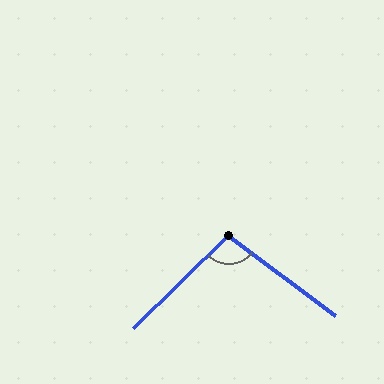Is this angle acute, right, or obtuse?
It is obtuse.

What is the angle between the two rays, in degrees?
Approximately 98 degrees.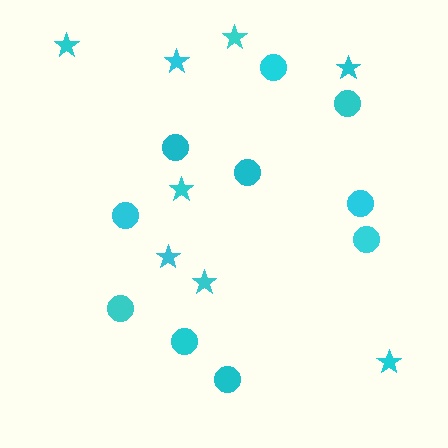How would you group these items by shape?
There are 2 groups: one group of stars (8) and one group of circles (10).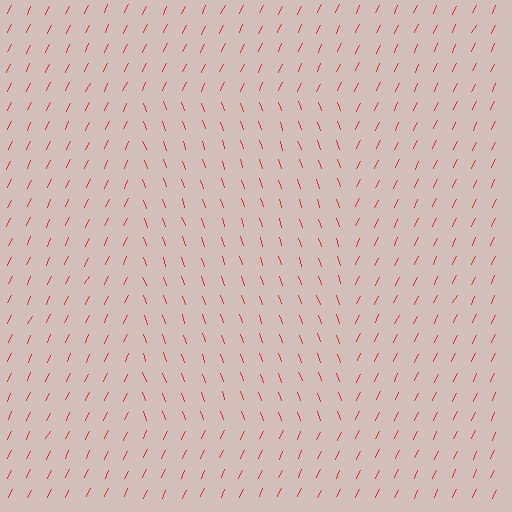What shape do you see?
I see a rectangle.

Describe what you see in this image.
The image is filled with small red line segments. A rectangle region in the image has lines oriented differently from the surrounding lines, creating a visible texture boundary.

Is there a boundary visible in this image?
Yes, there is a texture boundary formed by a change in line orientation.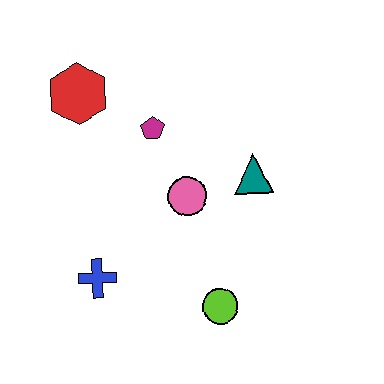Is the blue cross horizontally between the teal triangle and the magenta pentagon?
No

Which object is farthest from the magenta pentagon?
The lime circle is farthest from the magenta pentagon.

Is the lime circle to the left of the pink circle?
No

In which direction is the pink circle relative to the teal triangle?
The pink circle is to the left of the teal triangle.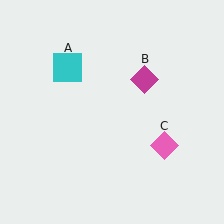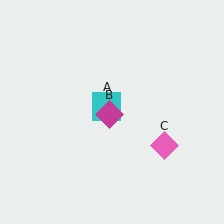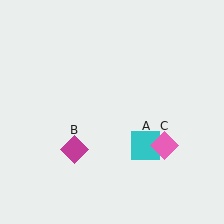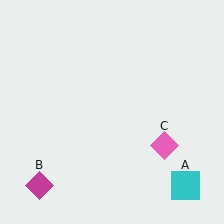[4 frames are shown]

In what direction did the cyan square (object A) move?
The cyan square (object A) moved down and to the right.